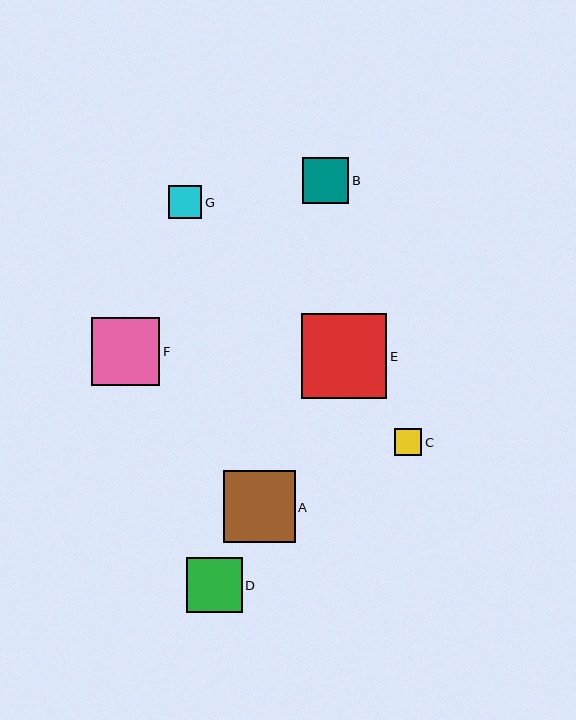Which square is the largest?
Square E is the largest with a size of approximately 85 pixels.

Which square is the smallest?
Square C is the smallest with a size of approximately 27 pixels.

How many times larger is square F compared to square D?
Square F is approximately 1.2 times the size of square D.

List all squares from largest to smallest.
From largest to smallest: E, A, F, D, B, G, C.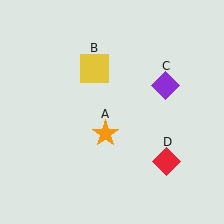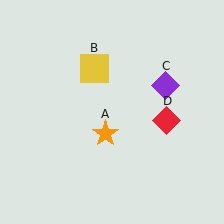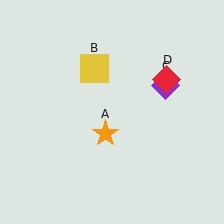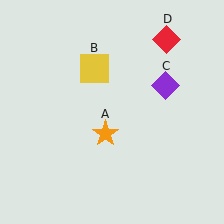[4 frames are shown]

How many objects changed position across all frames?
1 object changed position: red diamond (object D).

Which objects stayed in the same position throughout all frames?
Orange star (object A) and yellow square (object B) and purple diamond (object C) remained stationary.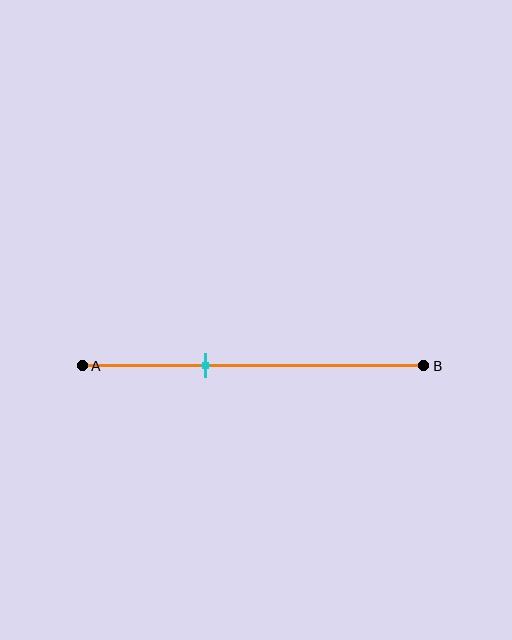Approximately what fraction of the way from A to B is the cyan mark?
The cyan mark is approximately 35% of the way from A to B.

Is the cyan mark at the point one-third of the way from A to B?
Yes, the mark is approximately at the one-third point.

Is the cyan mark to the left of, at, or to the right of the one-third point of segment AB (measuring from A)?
The cyan mark is approximately at the one-third point of segment AB.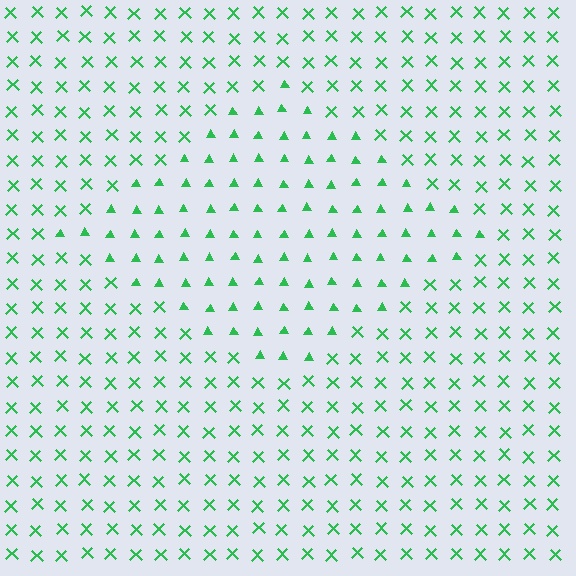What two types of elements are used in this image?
The image uses triangles inside the diamond region and X marks outside it.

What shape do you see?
I see a diamond.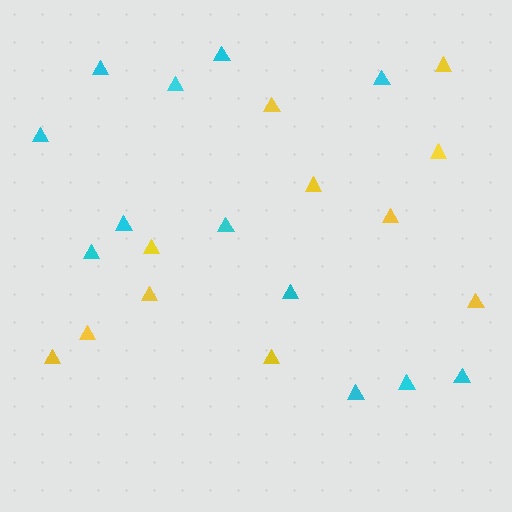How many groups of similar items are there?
There are 2 groups: one group of cyan triangles (12) and one group of yellow triangles (11).